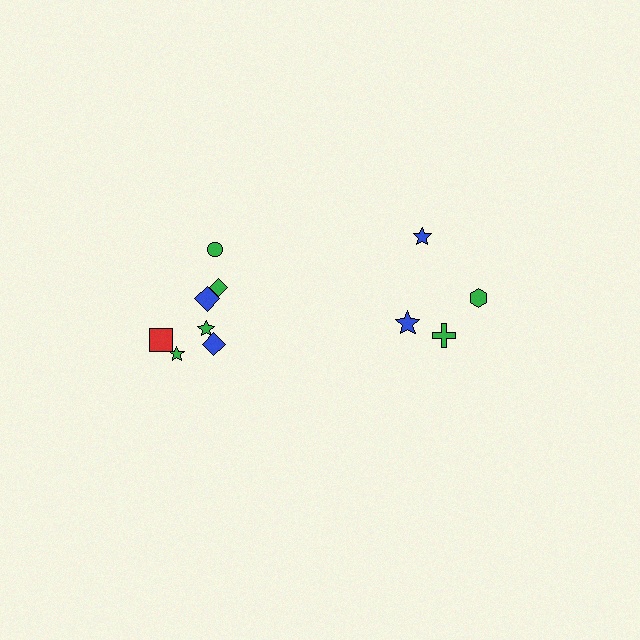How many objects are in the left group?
There are 7 objects.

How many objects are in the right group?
There are 4 objects.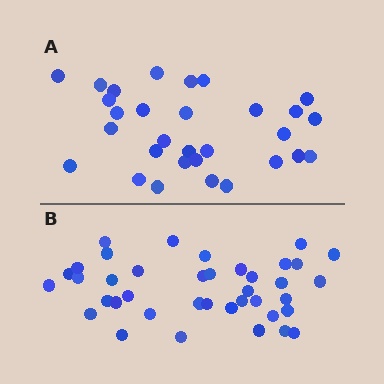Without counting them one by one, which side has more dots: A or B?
Region B (the bottom region) has more dots.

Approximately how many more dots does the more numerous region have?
Region B has roughly 8 or so more dots than region A.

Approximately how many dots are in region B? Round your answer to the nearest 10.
About 40 dots. (The exact count is 39, which rounds to 40.)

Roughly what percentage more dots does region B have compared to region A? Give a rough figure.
About 30% more.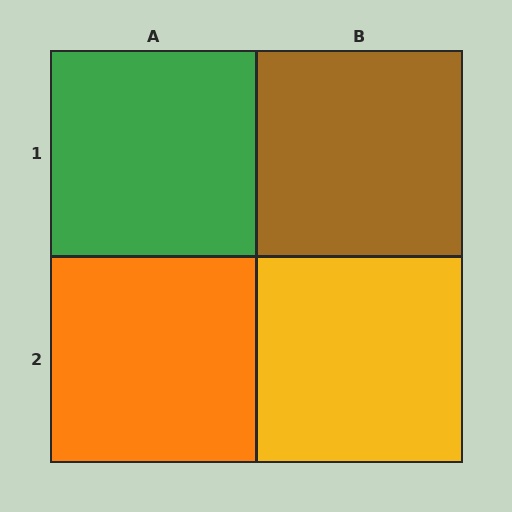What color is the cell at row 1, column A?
Green.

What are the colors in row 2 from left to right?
Orange, yellow.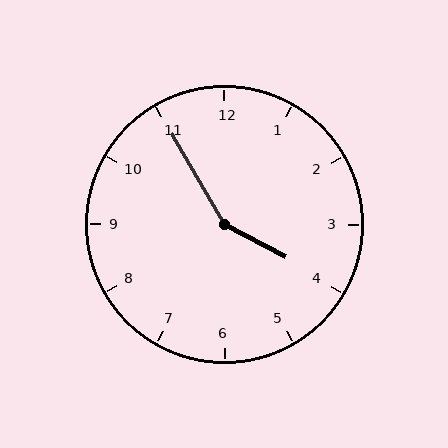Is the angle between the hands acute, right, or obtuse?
It is obtuse.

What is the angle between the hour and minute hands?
Approximately 148 degrees.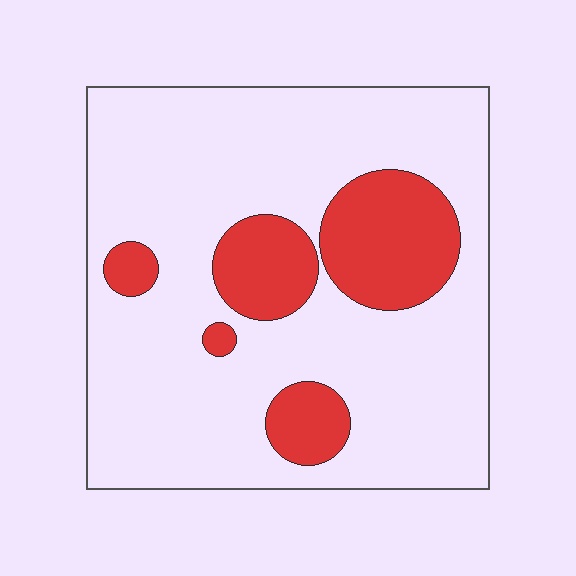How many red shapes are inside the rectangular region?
5.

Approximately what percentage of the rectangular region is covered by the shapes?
Approximately 20%.